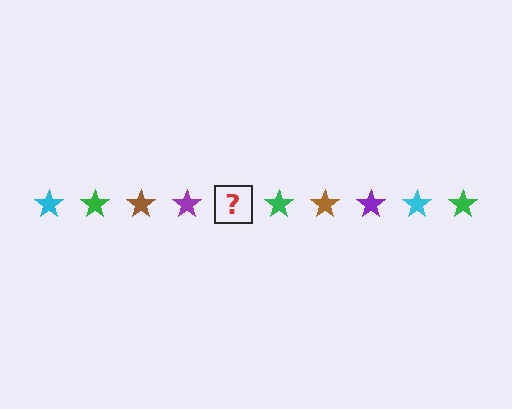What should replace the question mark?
The question mark should be replaced with a cyan star.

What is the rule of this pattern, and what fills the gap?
The rule is that the pattern cycles through cyan, green, brown, purple stars. The gap should be filled with a cyan star.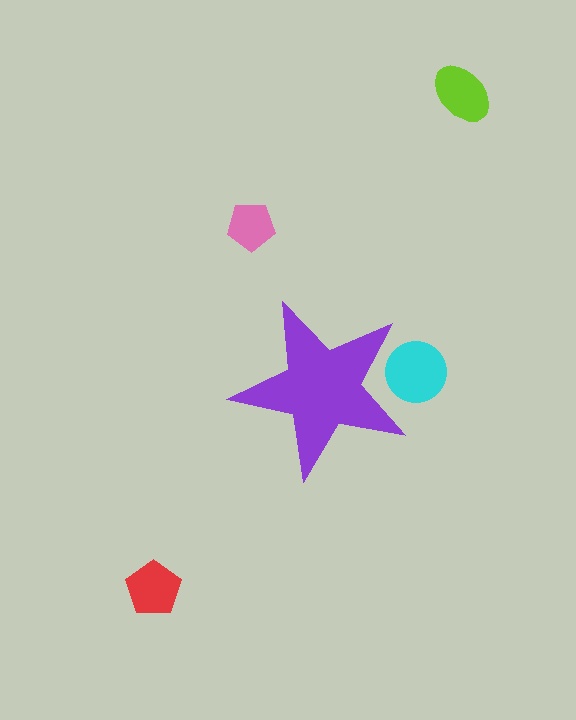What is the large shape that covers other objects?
A purple star.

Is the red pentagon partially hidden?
No, the red pentagon is fully visible.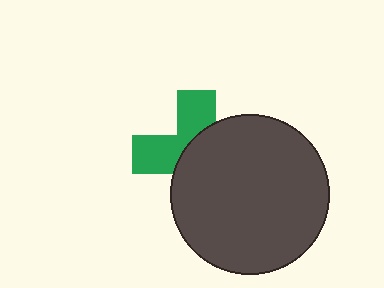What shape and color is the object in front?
The object in front is a dark gray circle.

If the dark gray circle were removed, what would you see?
You would see the complete green cross.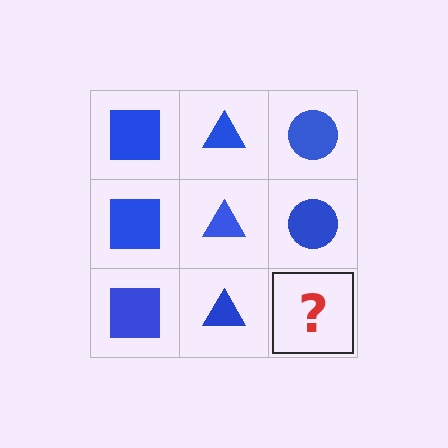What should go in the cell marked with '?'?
The missing cell should contain a blue circle.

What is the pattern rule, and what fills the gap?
The rule is that each column has a consistent shape. The gap should be filled with a blue circle.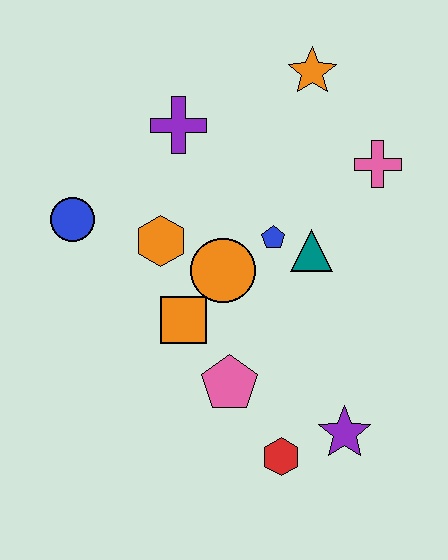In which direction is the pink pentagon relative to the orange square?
The pink pentagon is below the orange square.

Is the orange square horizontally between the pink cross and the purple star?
No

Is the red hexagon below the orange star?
Yes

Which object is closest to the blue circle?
The orange hexagon is closest to the blue circle.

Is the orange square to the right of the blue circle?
Yes